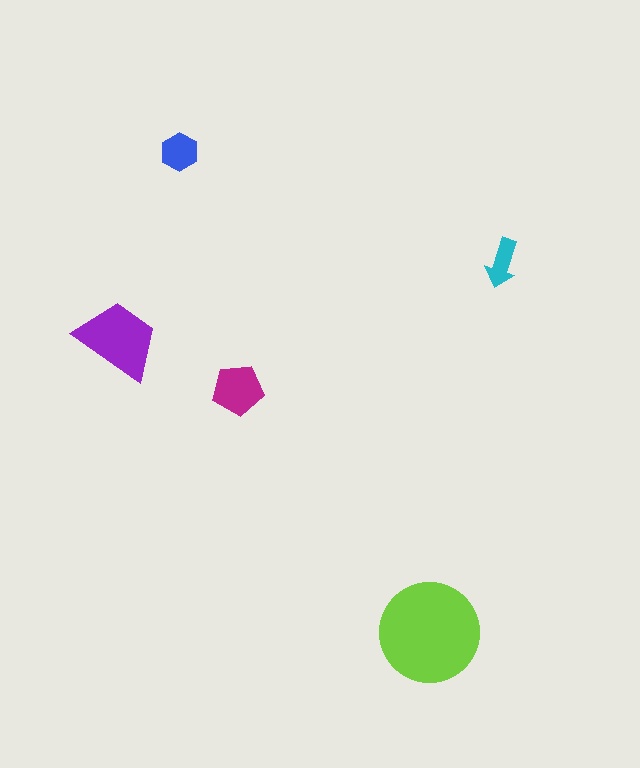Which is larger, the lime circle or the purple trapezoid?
The lime circle.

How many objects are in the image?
There are 5 objects in the image.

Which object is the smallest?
The cyan arrow.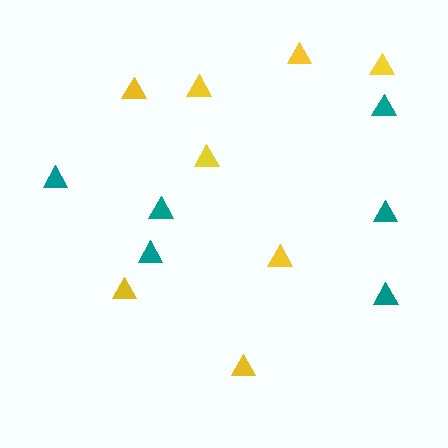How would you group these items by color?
There are 2 groups: one group of yellow triangles (8) and one group of teal triangles (6).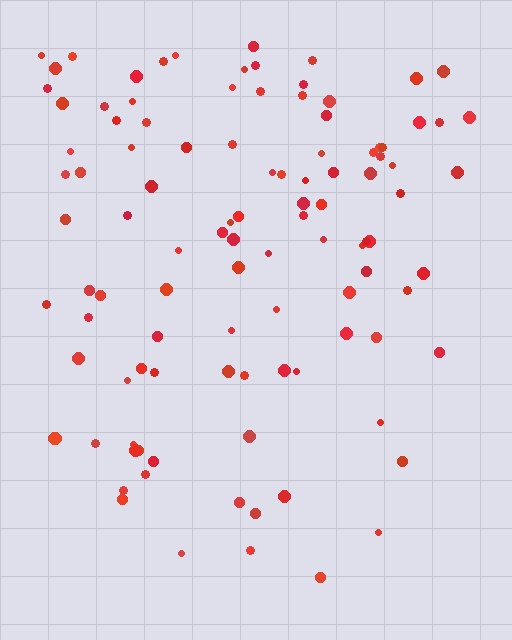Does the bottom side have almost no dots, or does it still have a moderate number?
Still a moderate number, just noticeably fewer than the top.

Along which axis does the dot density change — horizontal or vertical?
Vertical.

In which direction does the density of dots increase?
From bottom to top, with the top side densest.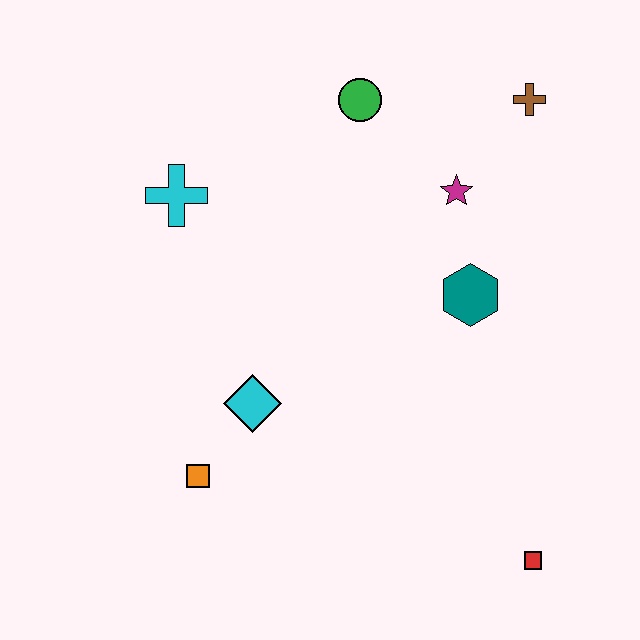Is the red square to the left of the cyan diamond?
No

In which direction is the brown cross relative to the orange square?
The brown cross is above the orange square.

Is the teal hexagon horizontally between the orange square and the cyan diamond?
No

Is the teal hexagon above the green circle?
No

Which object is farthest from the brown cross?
The orange square is farthest from the brown cross.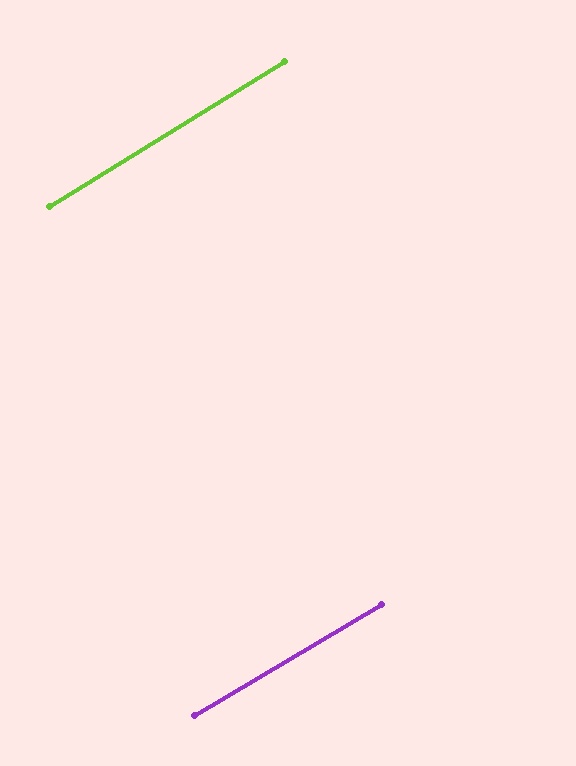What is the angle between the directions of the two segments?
Approximately 1 degree.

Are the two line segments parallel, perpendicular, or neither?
Parallel — their directions differ by only 0.7°.